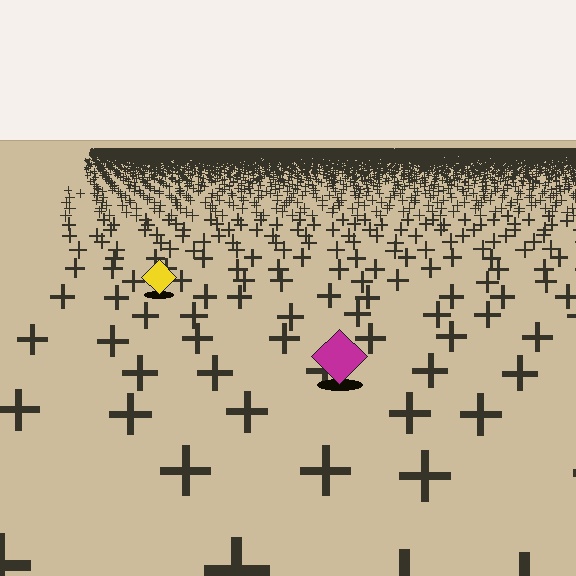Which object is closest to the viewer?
The magenta diamond is closest. The texture marks near it are larger and more spread out.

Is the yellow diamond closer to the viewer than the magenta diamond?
No. The magenta diamond is closer — you can tell from the texture gradient: the ground texture is coarser near it.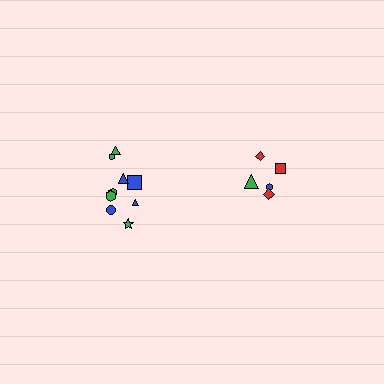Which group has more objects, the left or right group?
The left group.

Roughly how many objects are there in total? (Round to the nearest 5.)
Roughly 15 objects in total.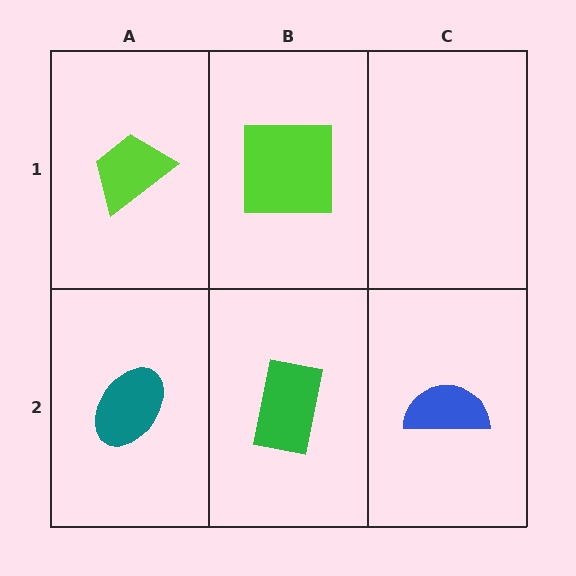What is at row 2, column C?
A blue semicircle.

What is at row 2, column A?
A teal ellipse.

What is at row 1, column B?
A lime square.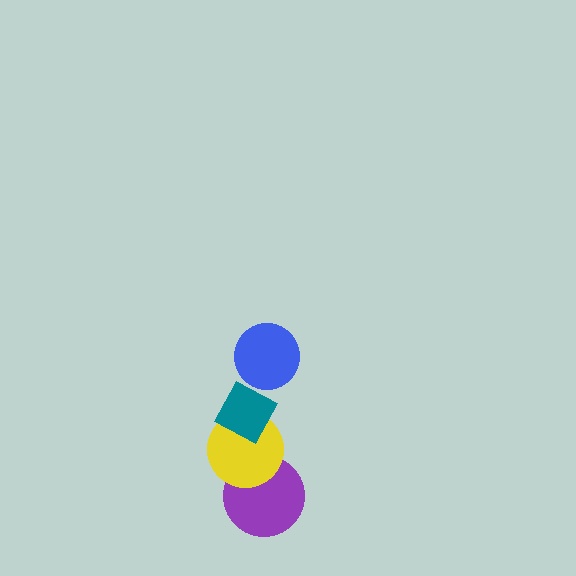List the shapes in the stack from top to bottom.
From top to bottom: the blue circle, the teal diamond, the yellow circle, the purple circle.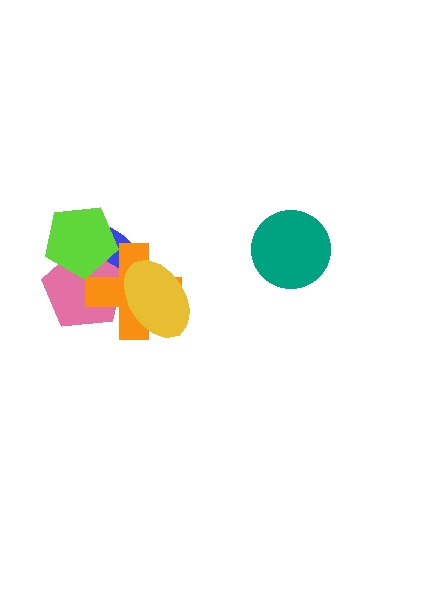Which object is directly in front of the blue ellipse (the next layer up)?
The pink pentagon is directly in front of the blue ellipse.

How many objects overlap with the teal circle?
0 objects overlap with the teal circle.